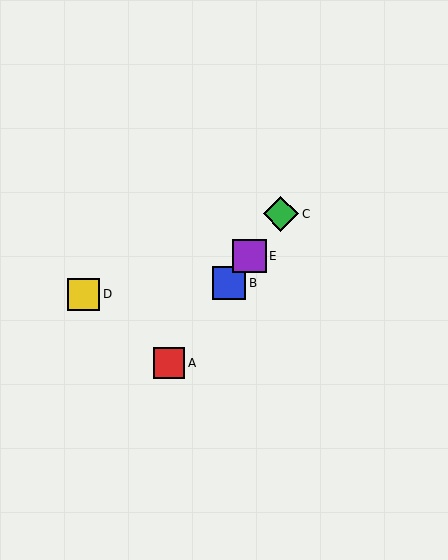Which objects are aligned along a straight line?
Objects A, B, C, E are aligned along a straight line.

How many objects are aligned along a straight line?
4 objects (A, B, C, E) are aligned along a straight line.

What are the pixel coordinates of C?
Object C is at (281, 214).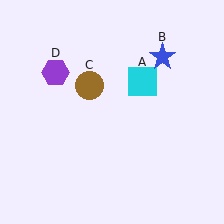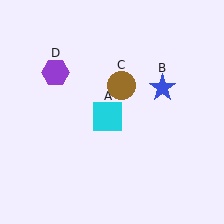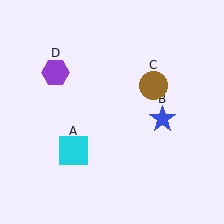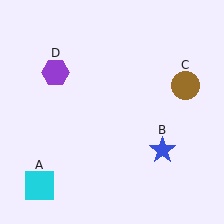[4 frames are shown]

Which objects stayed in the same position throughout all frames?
Purple hexagon (object D) remained stationary.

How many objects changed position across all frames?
3 objects changed position: cyan square (object A), blue star (object B), brown circle (object C).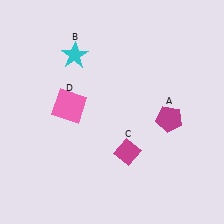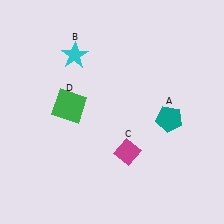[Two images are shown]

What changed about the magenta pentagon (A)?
In Image 1, A is magenta. In Image 2, it changed to teal.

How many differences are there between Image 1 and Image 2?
There are 2 differences between the two images.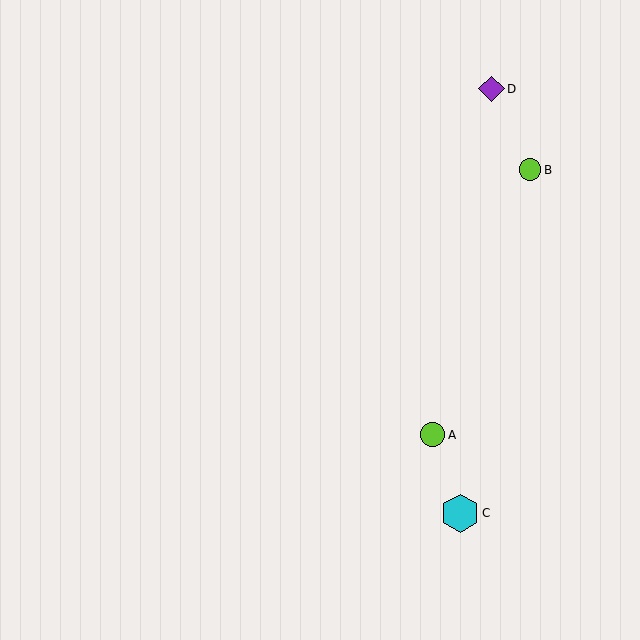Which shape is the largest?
The cyan hexagon (labeled C) is the largest.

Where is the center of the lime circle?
The center of the lime circle is at (432, 435).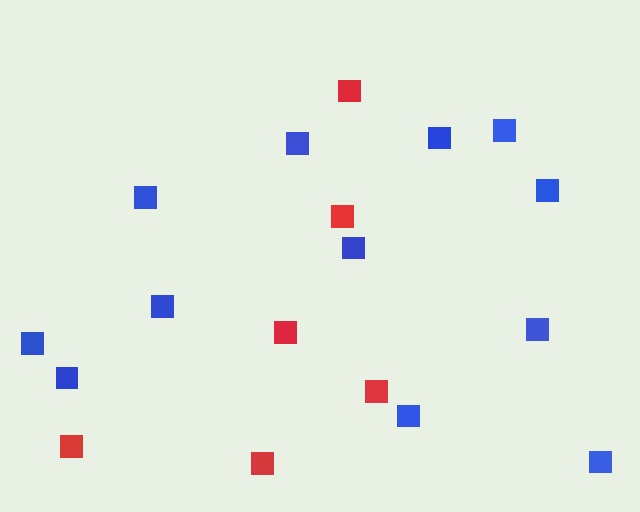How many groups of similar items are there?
There are 2 groups: one group of red squares (6) and one group of blue squares (12).